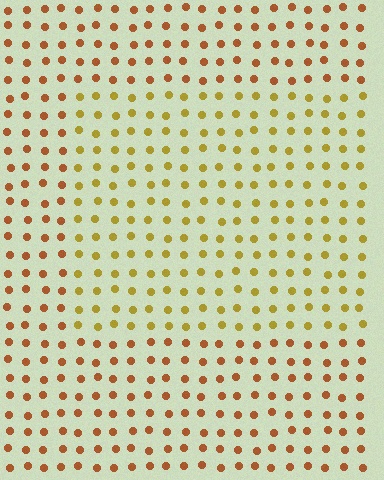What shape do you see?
I see a rectangle.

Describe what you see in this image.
The image is filled with small brown elements in a uniform arrangement. A rectangle-shaped region is visible where the elements are tinted to a slightly different hue, forming a subtle color boundary.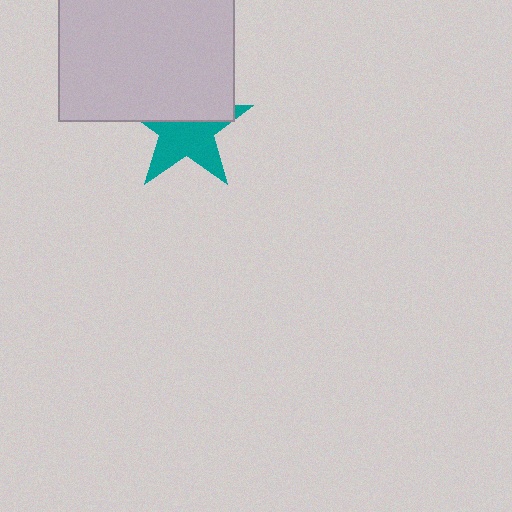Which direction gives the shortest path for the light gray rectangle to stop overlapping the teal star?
Moving up gives the shortest separation.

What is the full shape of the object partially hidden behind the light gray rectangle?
The partially hidden object is a teal star.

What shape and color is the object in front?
The object in front is a light gray rectangle.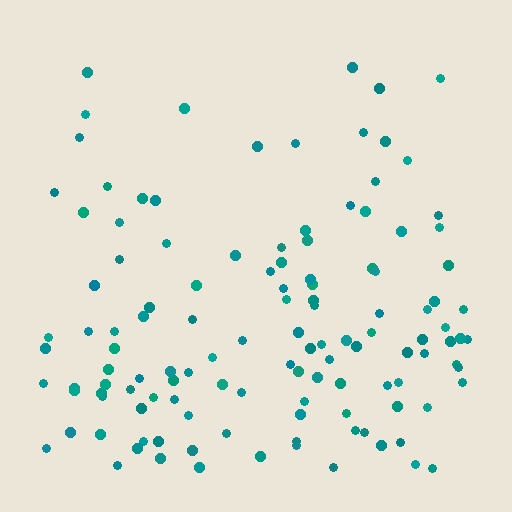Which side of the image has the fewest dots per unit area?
The top.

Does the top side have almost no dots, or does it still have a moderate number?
Still a moderate number, just noticeably fewer than the bottom.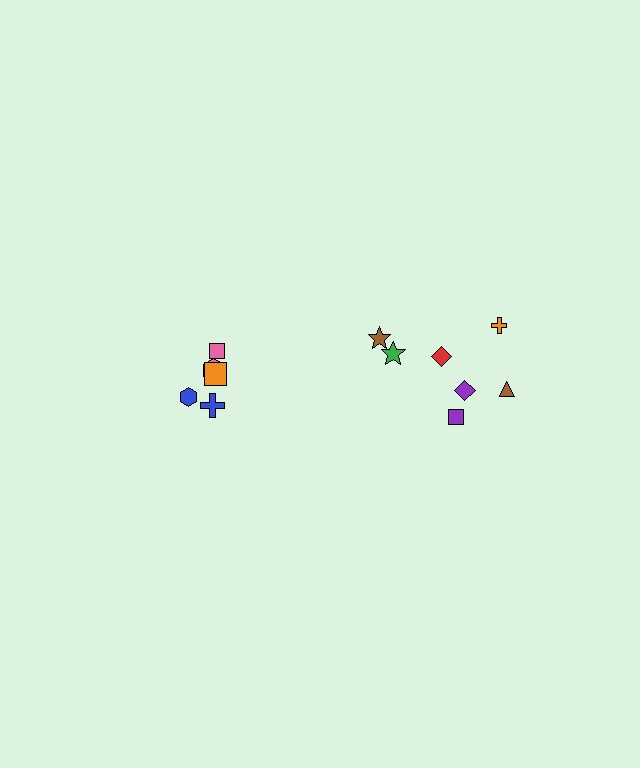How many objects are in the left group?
There are 5 objects.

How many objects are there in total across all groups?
There are 12 objects.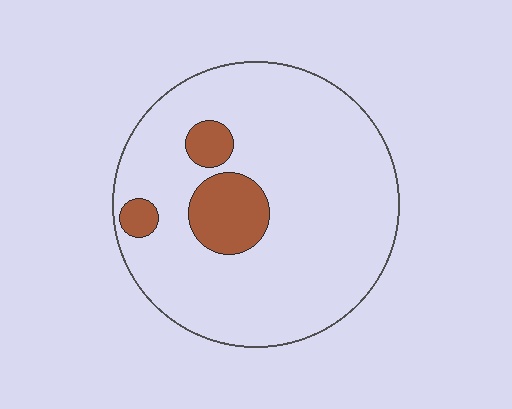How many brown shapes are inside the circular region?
3.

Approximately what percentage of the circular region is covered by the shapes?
Approximately 15%.